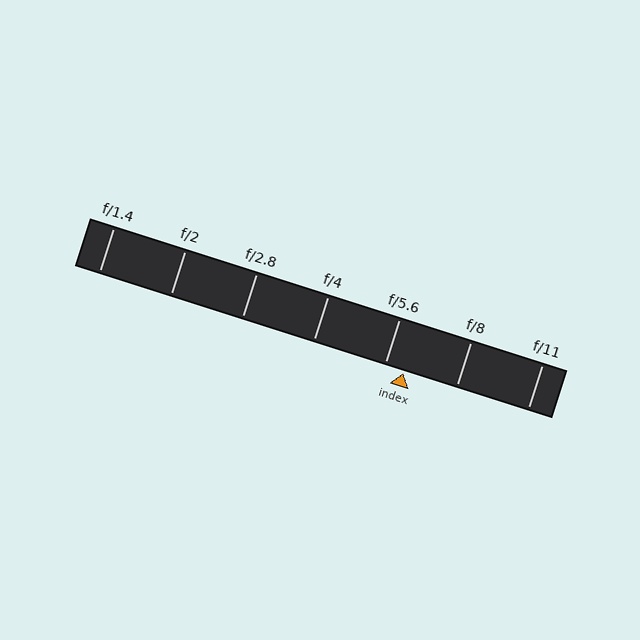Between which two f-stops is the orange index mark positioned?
The index mark is between f/5.6 and f/8.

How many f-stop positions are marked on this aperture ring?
There are 7 f-stop positions marked.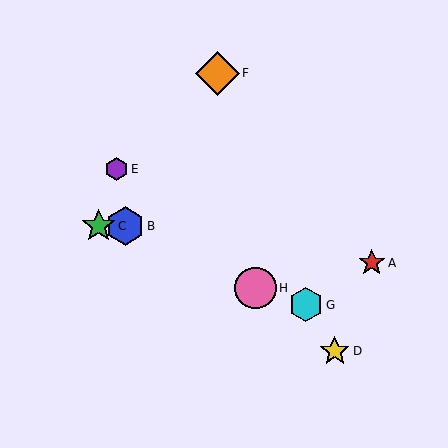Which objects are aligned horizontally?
Objects B, C are aligned horizontally.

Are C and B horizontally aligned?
Yes, both are at y≈226.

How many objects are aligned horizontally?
2 objects (B, C) are aligned horizontally.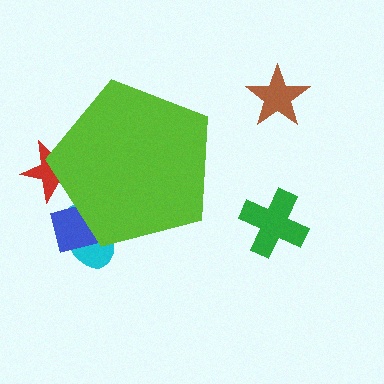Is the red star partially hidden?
Yes, the red star is partially hidden behind the lime pentagon.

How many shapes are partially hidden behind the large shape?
3 shapes are partially hidden.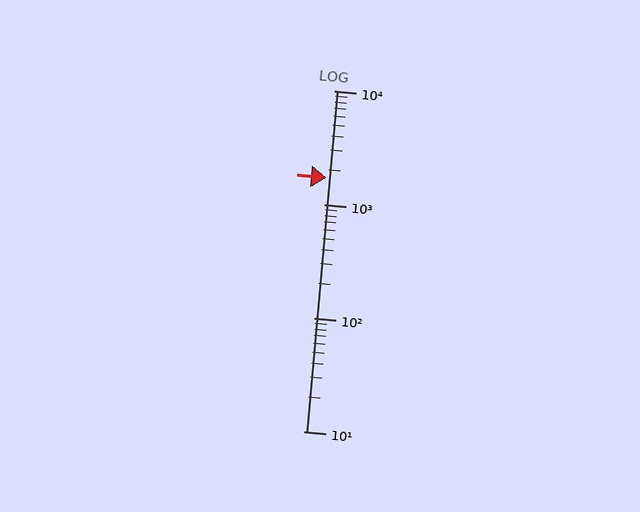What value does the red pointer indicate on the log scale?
The pointer indicates approximately 1700.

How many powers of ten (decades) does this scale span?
The scale spans 3 decades, from 10 to 10000.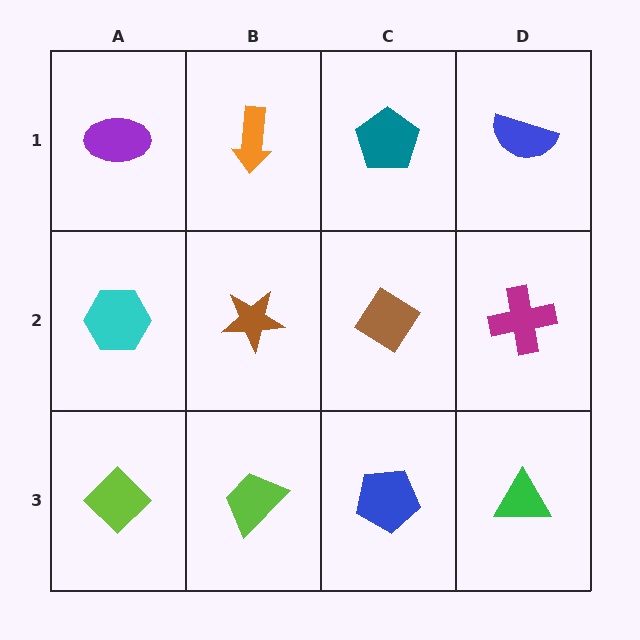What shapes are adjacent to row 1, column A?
A cyan hexagon (row 2, column A), an orange arrow (row 1, column B).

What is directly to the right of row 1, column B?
A teal pentagon.